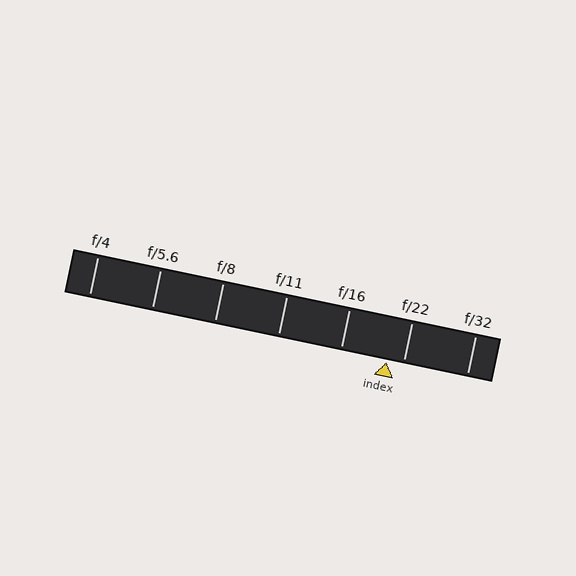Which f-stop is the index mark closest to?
The index mark is closest to f/22.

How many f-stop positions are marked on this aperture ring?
There are 7 f-stop positions marked.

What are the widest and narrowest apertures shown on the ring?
The widest aperture shown is f/4 and the narrowest is f/32.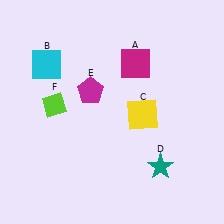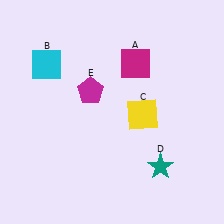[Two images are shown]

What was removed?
The lime diamond (F) was removed in Image 2.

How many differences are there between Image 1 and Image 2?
There is 1 difference between the two images.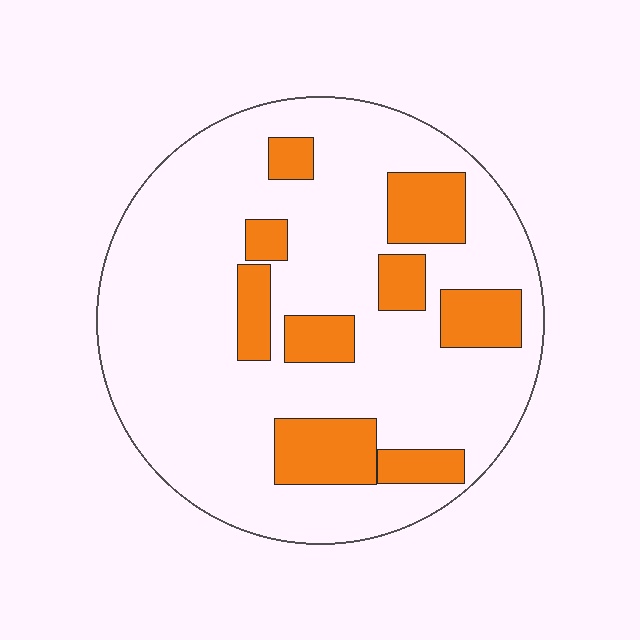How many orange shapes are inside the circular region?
9.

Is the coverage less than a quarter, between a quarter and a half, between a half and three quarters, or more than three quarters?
Less than a quarter.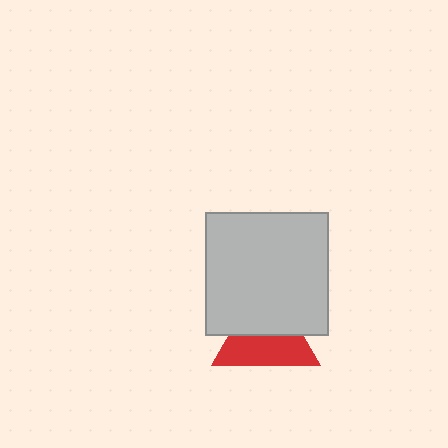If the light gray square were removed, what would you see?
You would see the complete red triangle.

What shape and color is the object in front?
The object in front is a light gray square.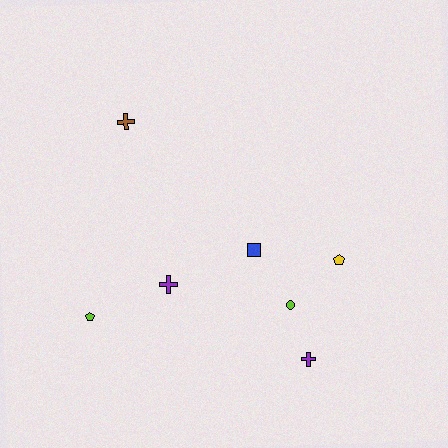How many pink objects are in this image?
There are no pink objects.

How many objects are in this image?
There are 7 objects.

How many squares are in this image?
There is 1 square.